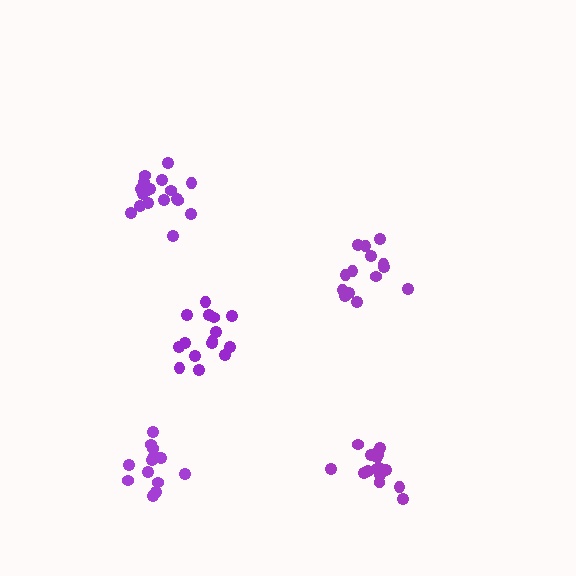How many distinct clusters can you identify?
There are 5 distinct clusters.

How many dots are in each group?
Group 1: 13 dots, Group 2: 14 dots, Group 3: 16 dots, Group 4: 18 dots, Group 5: 15 dots (76 total).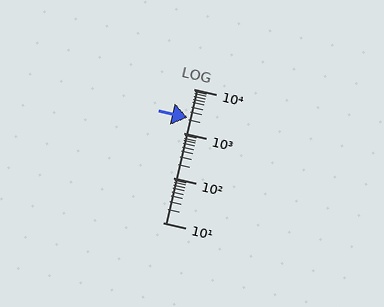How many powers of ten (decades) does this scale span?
The scale spans 3 decades, from 10 to 10000.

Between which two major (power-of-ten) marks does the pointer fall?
The pointer is between 1000 and 10000.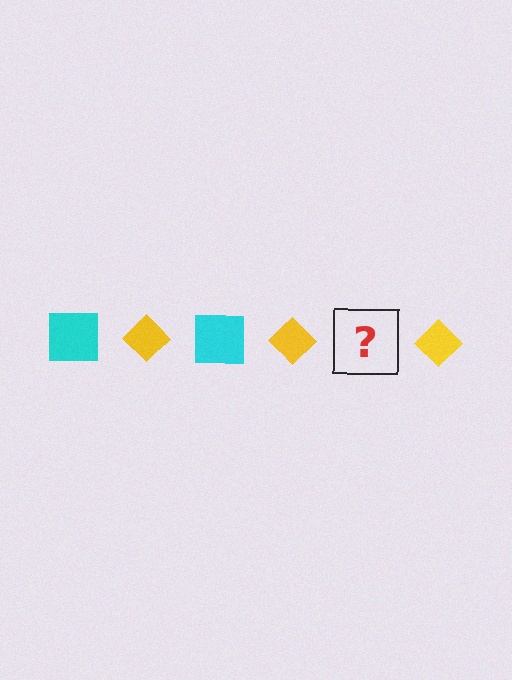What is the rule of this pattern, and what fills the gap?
The rule is that the pattern alternates between cyan square and yellow diamond. The gap should be filled with a cyan square.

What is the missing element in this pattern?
The missing element is a cyan square.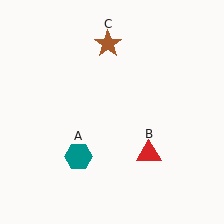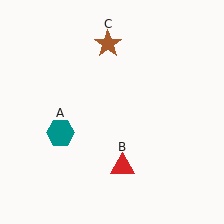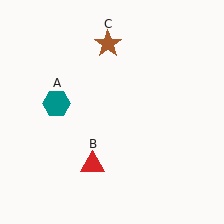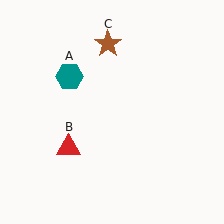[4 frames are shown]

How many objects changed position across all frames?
2 objects changed position: teal hexagon (object A), red triangle (object B).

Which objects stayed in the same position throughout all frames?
Brown star (object C) remained stationary.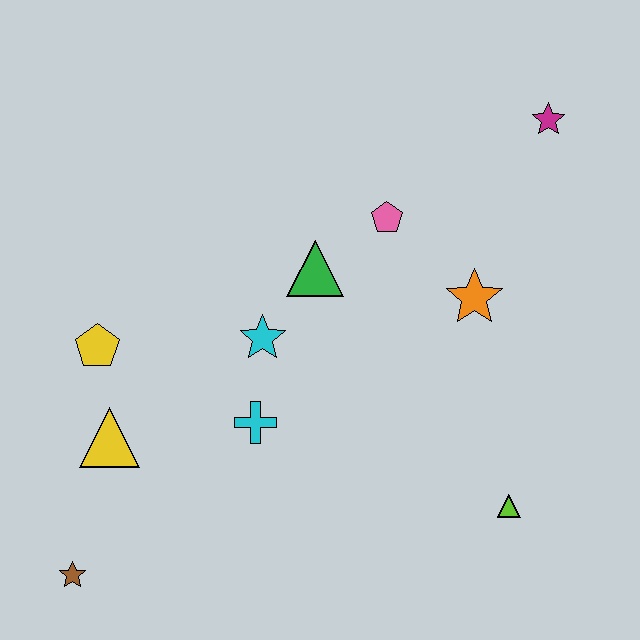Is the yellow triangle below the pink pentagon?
Yes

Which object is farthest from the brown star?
The magenta star is farthest from the brown star.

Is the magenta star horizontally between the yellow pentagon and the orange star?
No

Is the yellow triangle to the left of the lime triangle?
Yes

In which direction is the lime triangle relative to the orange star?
The lime triangle is below the orange star.